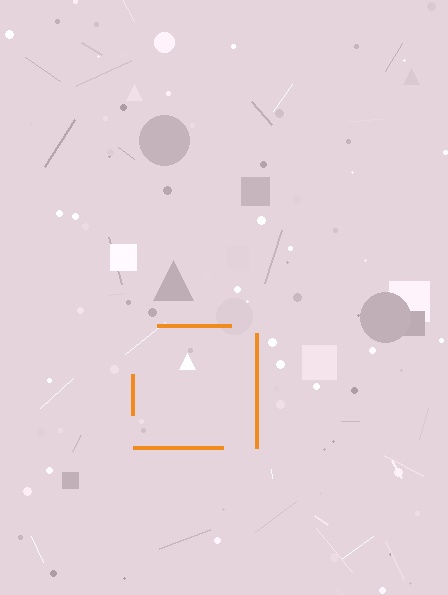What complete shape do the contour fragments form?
The contour fragments form a square.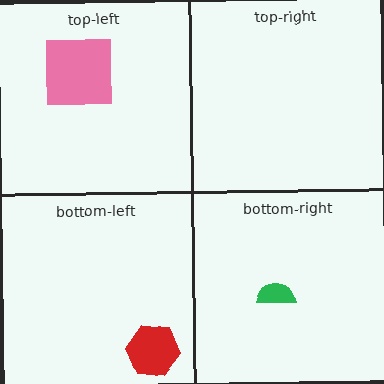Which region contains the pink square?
The top-left region.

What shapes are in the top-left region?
The pink square.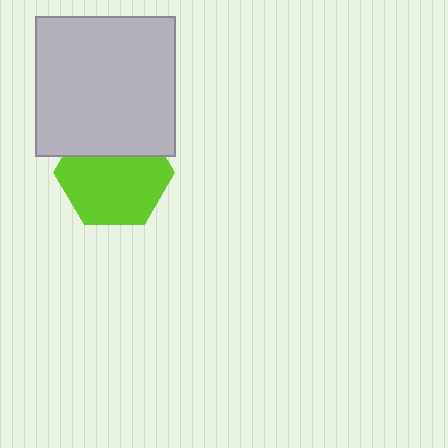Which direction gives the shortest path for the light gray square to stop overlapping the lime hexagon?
Moving up gives the shortest separation.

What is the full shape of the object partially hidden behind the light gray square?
The partially hidden object is a lime hexagon.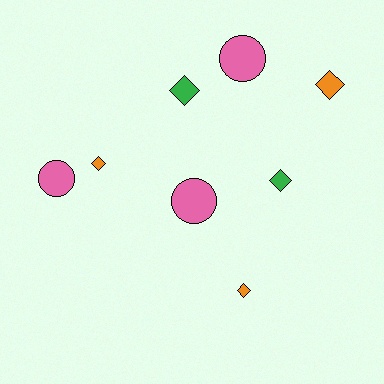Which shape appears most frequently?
Diamond, with 5 objects.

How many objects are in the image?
There are 8 objects.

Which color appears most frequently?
Pink, with 3 objects.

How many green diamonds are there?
There are 2 green diamonds.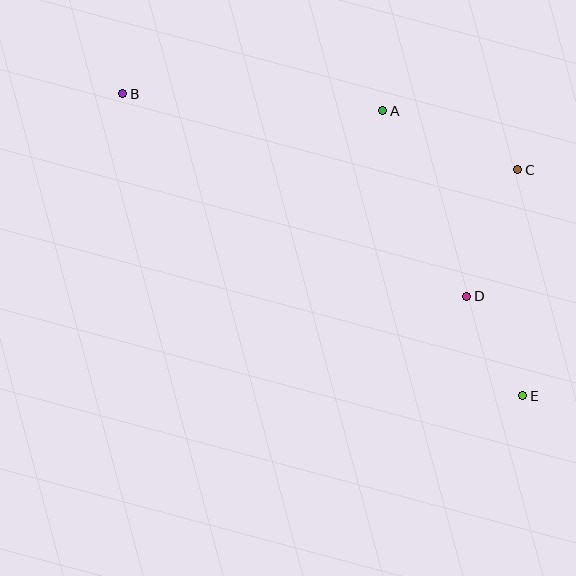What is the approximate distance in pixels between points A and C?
The distance between A and C is approximately 148 pixels.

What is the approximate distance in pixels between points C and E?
The distance between C and E is approximately 226 pixels.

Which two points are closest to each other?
Points D and E are closest to each other.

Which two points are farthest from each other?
Points B and E are farthest from each other.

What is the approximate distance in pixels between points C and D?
The distance between C and D is approximately 136 pixels.